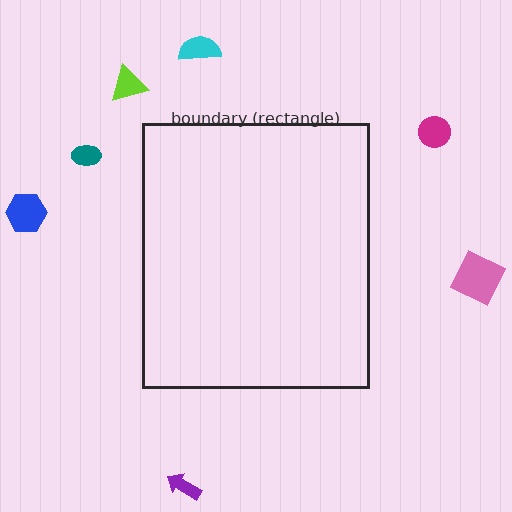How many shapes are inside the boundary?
0 inside, 7 outside.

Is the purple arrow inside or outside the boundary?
Outside.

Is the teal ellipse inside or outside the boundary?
Outside.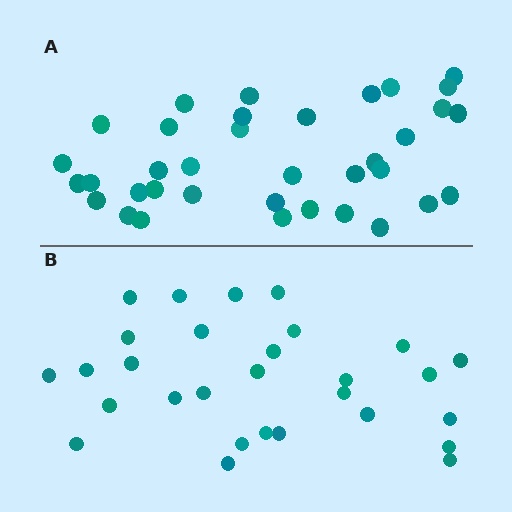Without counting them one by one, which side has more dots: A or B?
Region A (the top region) has more dots.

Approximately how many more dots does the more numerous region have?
Region A has roughly 8 or so more dots than region B.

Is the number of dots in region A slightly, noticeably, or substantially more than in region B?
Region A has only slightly more — the two regions are fairly close. The ratio is roughly 1.2 to 1.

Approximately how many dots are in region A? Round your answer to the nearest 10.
About 40 dots. (The exact count is 36, which rounds to 40.)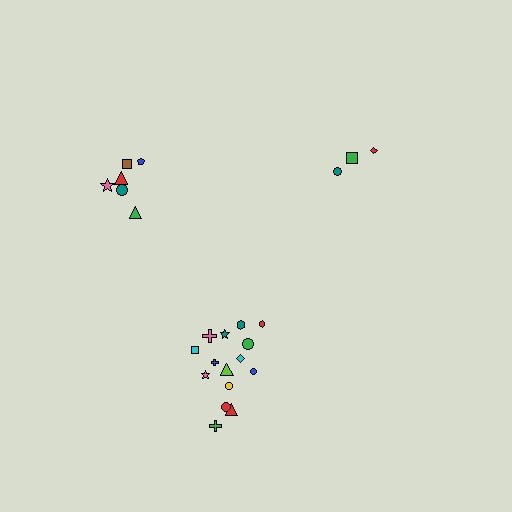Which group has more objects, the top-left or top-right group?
The top-left group.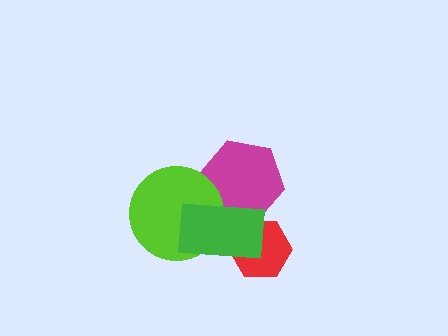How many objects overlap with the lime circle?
2 objects overlap with the lime circle.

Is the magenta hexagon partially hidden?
Yes, it is partially covered by another shape.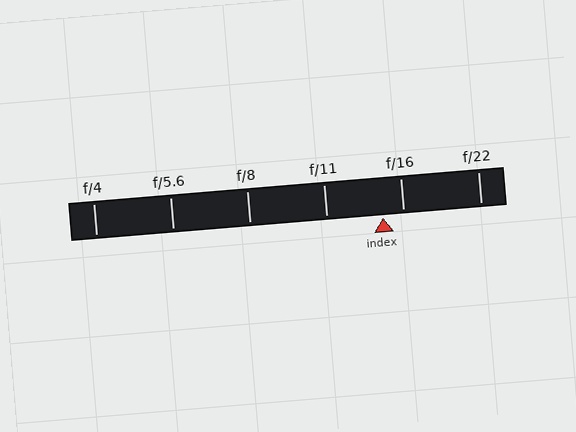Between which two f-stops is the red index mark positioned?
The index mark is between f/11 and f/16.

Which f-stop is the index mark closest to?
The index mark is closest to f/16.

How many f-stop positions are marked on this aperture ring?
There are 6 f-stop positions marked.